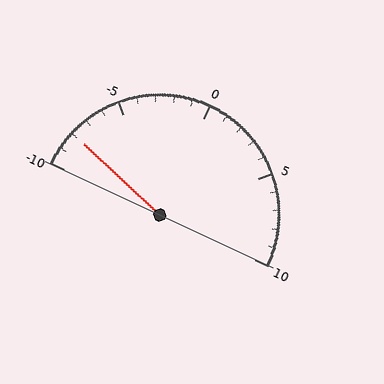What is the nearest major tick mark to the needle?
The nearest major tick mark is -10.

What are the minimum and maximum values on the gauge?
The gauge ranges from -10 to 10.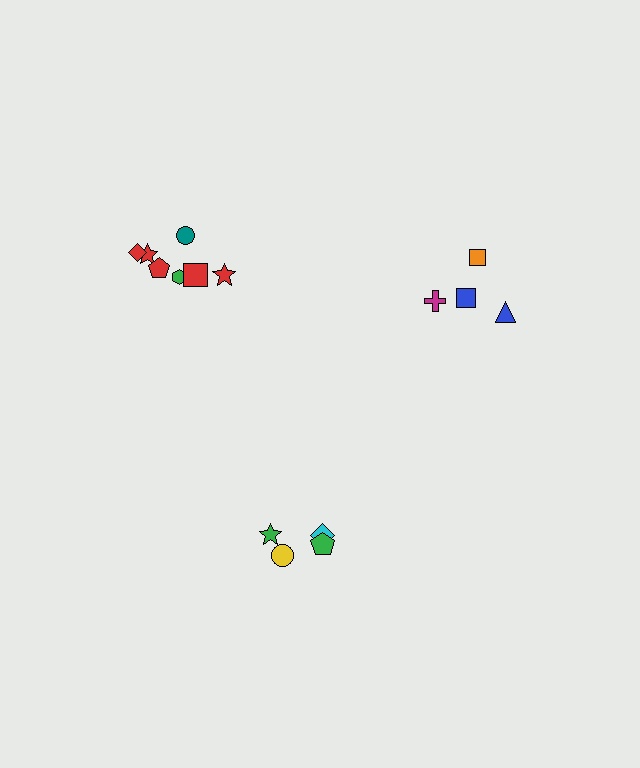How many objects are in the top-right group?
There are 4 objects.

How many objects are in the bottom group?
There are 4 objects.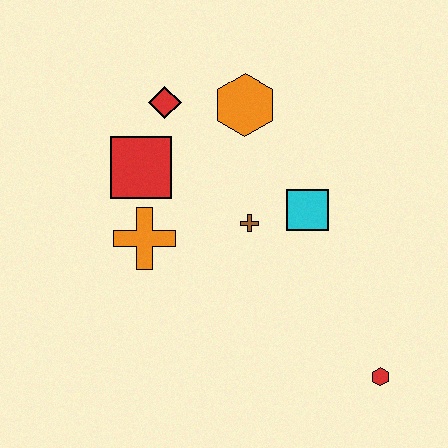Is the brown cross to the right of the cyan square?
No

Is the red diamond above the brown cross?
Yes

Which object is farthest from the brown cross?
The red hexagon is farthest from the brown cross.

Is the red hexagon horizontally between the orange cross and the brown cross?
No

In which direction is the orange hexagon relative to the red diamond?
The orange hexagon is to the right of the red diamond.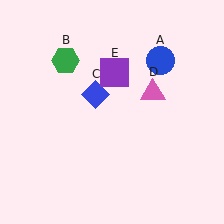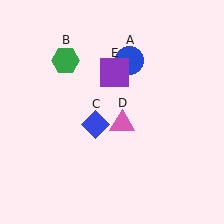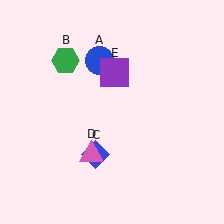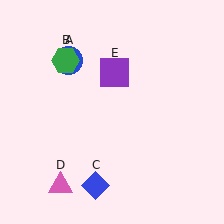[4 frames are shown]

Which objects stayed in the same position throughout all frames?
Green hexagon (object B) and purple square (object E) remained stationary.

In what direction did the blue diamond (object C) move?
The blue diamond (object C) moved down.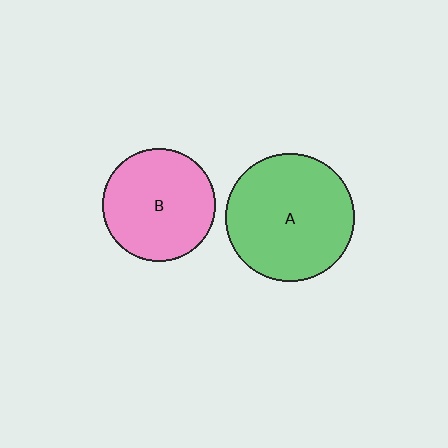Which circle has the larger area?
Circle A (green).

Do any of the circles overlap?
No, none of the circles overlap.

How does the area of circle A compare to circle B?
Approximately 1.3 times.